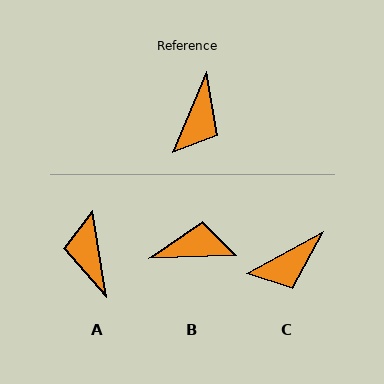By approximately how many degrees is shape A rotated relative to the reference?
Approximately 148 degrees clockwise.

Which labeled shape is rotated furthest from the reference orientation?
A, about 148 degrees away.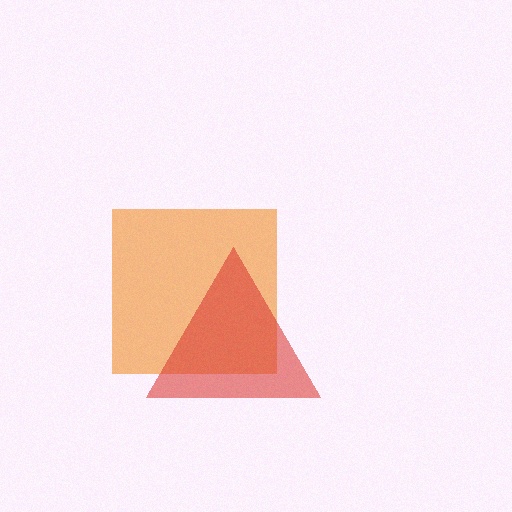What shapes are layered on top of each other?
The layered shapes are: an orange square, a red triangle.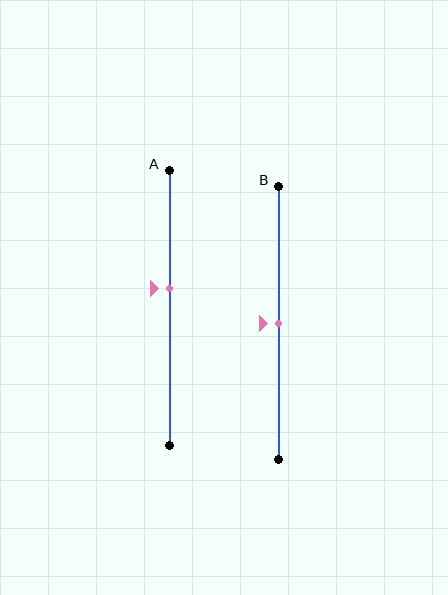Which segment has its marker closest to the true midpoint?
Segment B has its marker closest to the true midpoint.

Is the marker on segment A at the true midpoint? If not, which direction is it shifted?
No, the marker on segment A is shifted upward by about 7% of the segment length.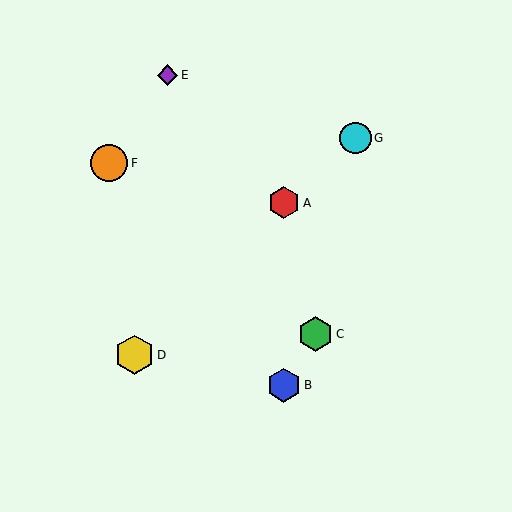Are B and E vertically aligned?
No, B is at x≈284 and E is at x≈168.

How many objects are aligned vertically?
2 objects (A, B) are aligned vertically.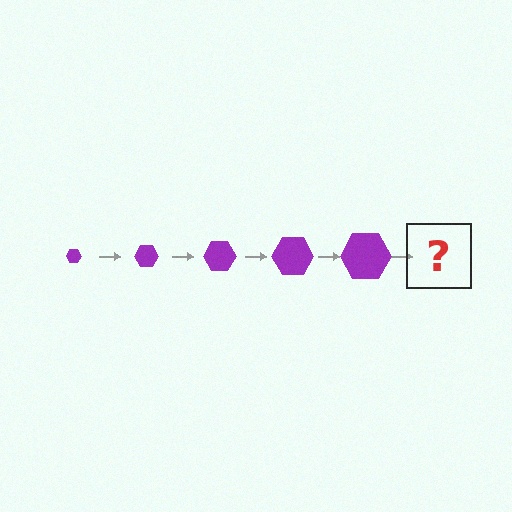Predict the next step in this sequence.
The next step is a purple hexagon, larger than the previous one.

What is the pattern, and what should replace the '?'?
The pattern is that the hexagon gets progressively larger each step. The '?' should be a purple hexagon, larger than the previous one.